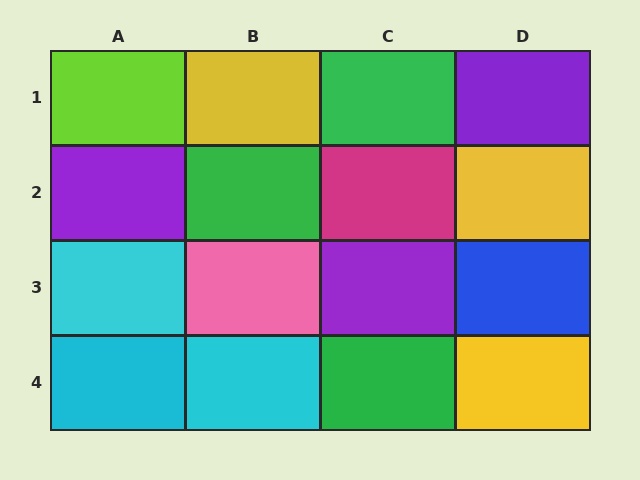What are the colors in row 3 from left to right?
Cyan, pink, purple, blue.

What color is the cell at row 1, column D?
Purple.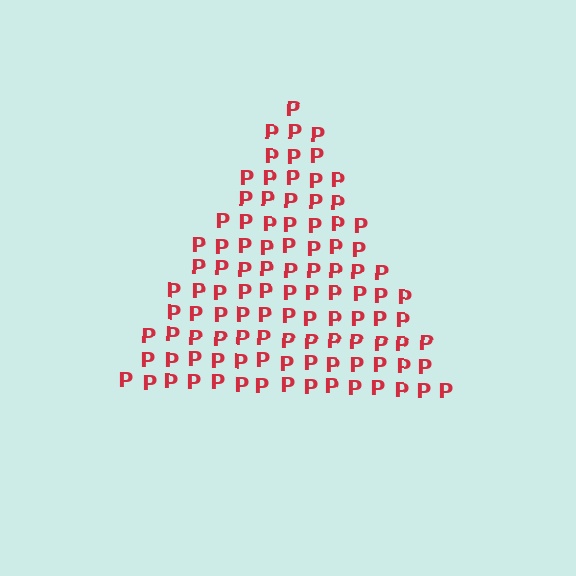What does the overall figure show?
The overall figure shows a triangle.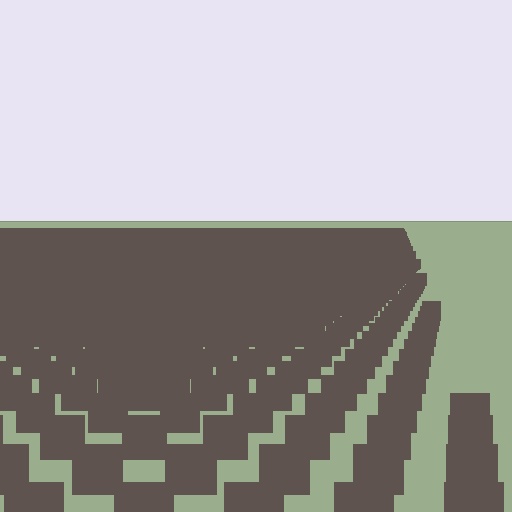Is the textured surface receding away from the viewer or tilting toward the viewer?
The surface is receding away from the viewer. Texture elements get smaller and denser toward the top.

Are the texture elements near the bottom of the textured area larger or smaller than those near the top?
Larger. Near the bottom, elements are closer to the viewer and appear at a bigger on-screen size.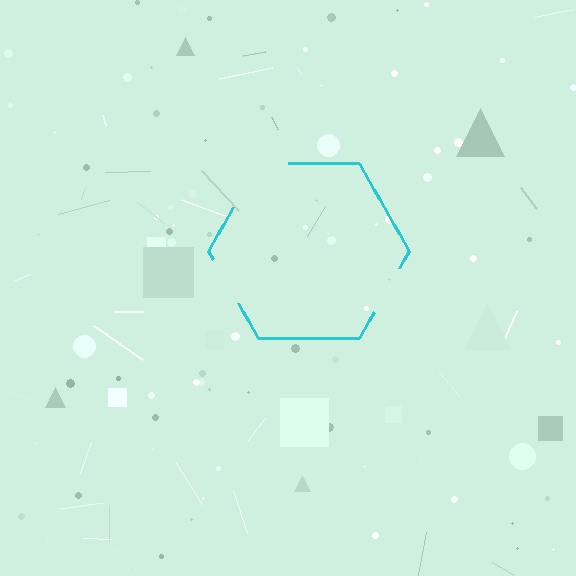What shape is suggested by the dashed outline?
The dashed outline suggests a hexagon.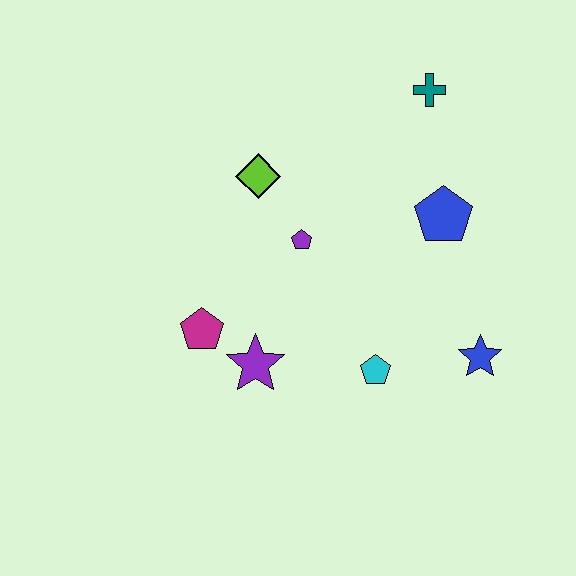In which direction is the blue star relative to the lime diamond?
The blue star is to the right of the lime diamond.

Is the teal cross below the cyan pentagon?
No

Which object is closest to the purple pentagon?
The lime diamond is closest to the purple pentagon.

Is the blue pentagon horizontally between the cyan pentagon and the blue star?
Yes